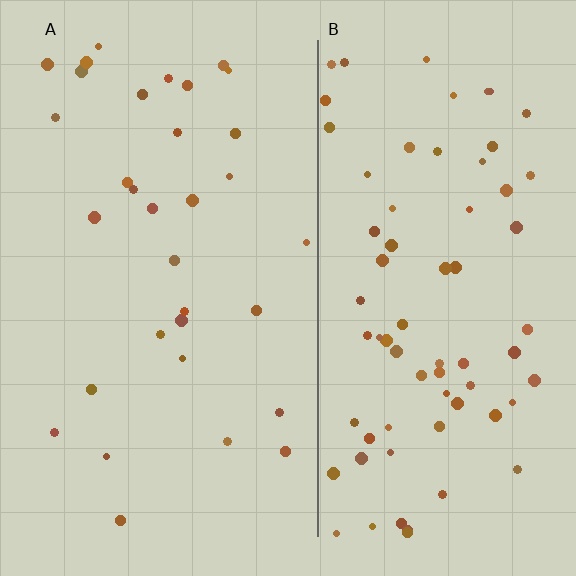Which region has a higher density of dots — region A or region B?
B (the right).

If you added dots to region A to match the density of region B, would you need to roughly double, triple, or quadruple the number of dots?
Approximately double.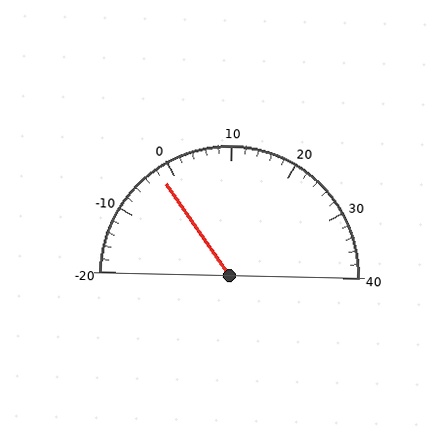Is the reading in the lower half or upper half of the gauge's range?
The reading is in the lower half of the range (-20 to 40).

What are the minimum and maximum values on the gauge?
The gauge ranges from -20 to 40.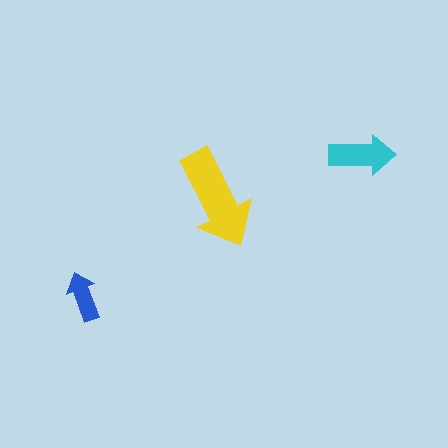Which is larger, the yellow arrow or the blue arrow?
The yellow one.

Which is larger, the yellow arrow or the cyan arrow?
The yellow one.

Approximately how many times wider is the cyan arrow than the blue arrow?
About 1.5 times wider.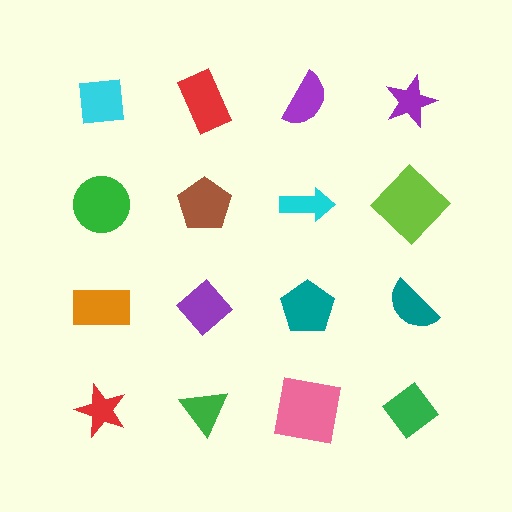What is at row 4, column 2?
A green triangle.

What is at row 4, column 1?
A red star.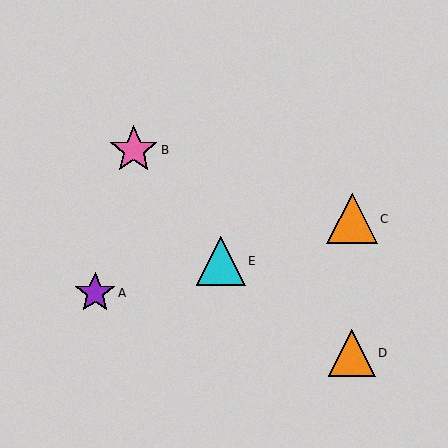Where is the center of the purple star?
The center of the purple star is at (95, 293).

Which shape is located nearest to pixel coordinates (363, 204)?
The orange triangle (labeled C) at (352, 219) is nearest to that location.